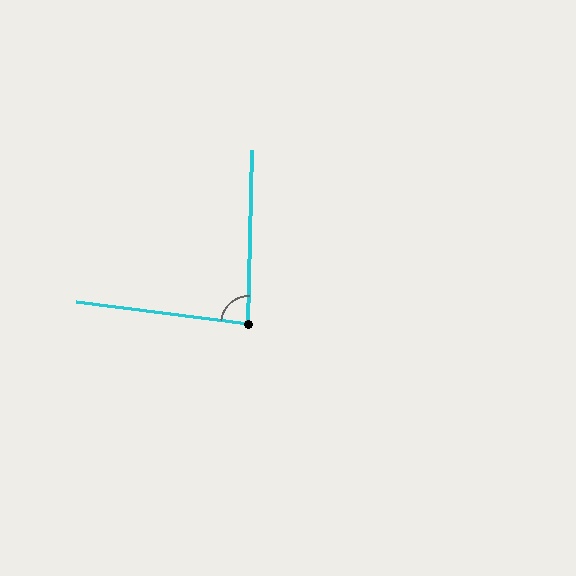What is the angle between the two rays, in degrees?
Approximately 84 degrees.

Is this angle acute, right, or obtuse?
It is acute.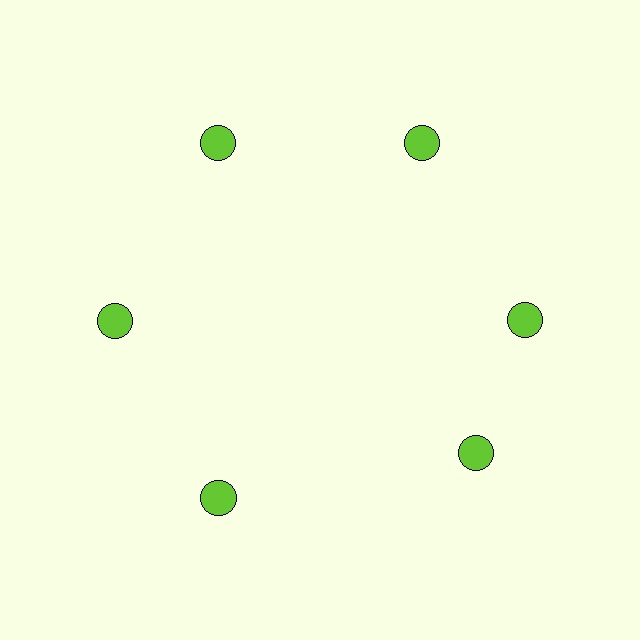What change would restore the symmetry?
The symmetry would be restored by rotating it back into even spacing with its neighbors so that all 6 circles sit at equal angles and equal distance from the center.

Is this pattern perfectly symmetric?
No. The 6 lime circles are arranged in a ring, but one element near the 5 o'clock position is rotated out of alignment along the ring, breaking the 6-fold rotational symmetry.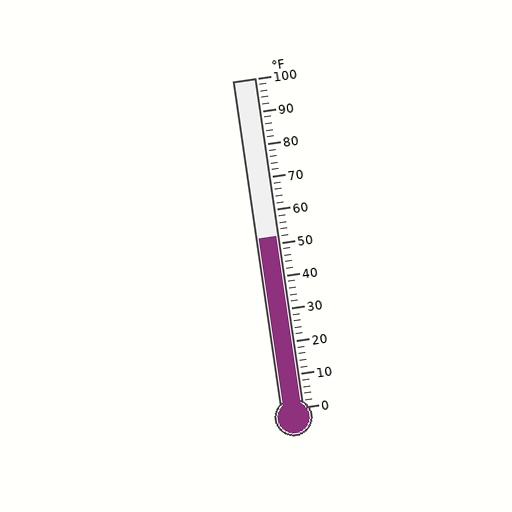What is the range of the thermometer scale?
The thermometer scale ranges from 0°F to 100°F.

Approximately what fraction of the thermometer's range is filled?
The thermometer is filled to approximately 50% of its range.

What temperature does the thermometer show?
The thermometer shows approximately 52°F.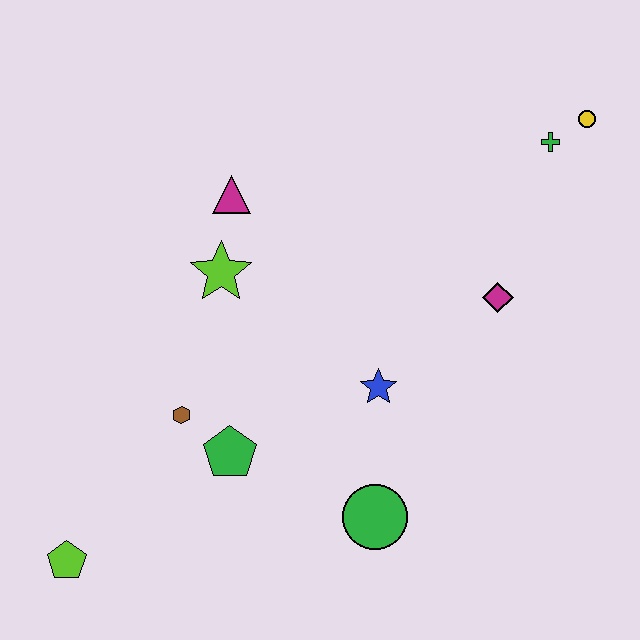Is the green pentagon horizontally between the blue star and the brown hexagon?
Yes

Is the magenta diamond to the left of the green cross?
Yes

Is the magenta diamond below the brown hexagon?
No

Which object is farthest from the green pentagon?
The yellow circle is farthest from the green pentagon.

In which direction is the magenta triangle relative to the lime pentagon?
The magenta triangle is above the lime pentagon.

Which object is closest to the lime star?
The magenta triangle is closest to the lime star.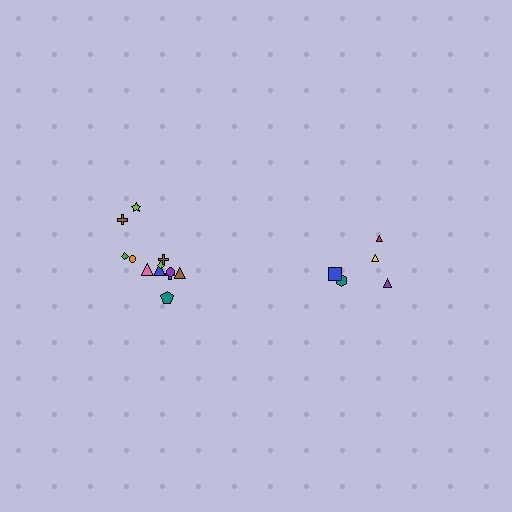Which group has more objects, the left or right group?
The left group.